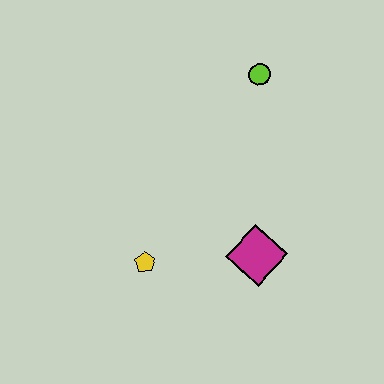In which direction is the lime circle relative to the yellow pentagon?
The lime circle is above the yellow pentagon.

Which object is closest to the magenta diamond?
The yellow pentagon is closest to the magenta diamond.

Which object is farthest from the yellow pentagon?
The lime circle is farthest from the yellow pentagon.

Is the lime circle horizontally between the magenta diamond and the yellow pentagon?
No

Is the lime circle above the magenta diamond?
Yes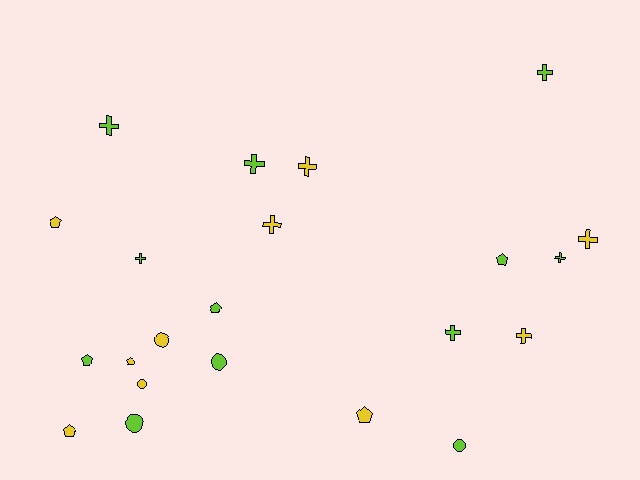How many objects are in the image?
There are 22 objects.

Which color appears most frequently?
Lime, with 12 objects.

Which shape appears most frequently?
Cross, with 10 objects.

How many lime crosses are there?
There are 6 lime crosses.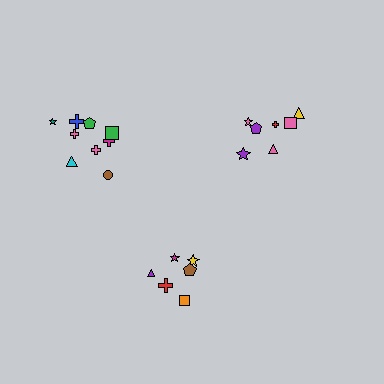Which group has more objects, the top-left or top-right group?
The top-left group.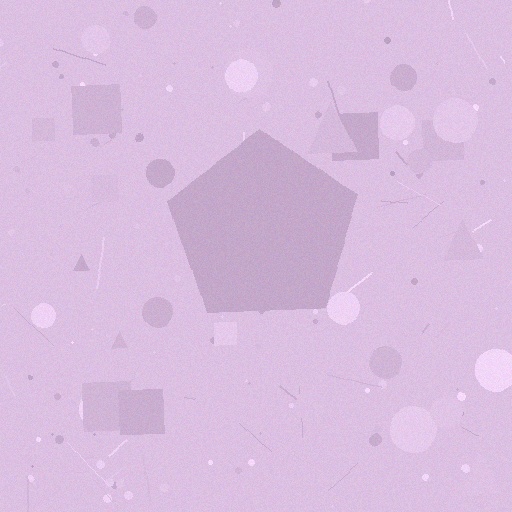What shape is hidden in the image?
A pentagon is hidden in the image.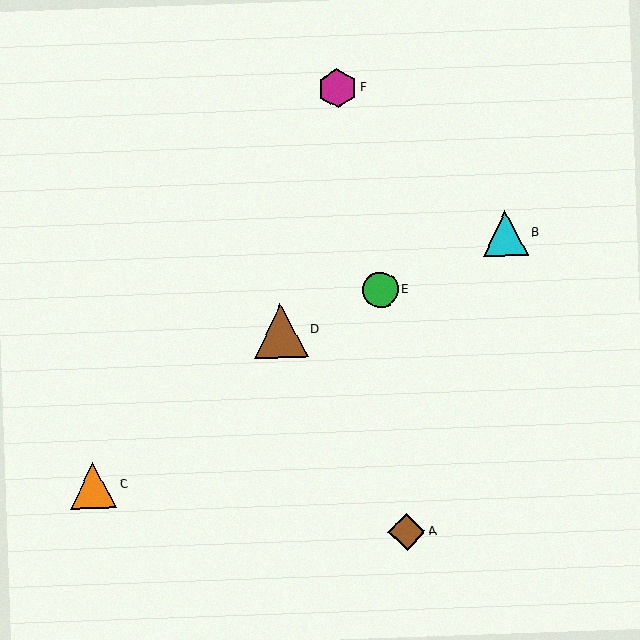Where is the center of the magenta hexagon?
The center of the magenta hexagon is at (337, 88).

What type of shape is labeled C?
Shape C is an orange triangle.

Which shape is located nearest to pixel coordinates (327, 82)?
The magenta hexagon (labeled F) at (337, 88) is nearest to that location.